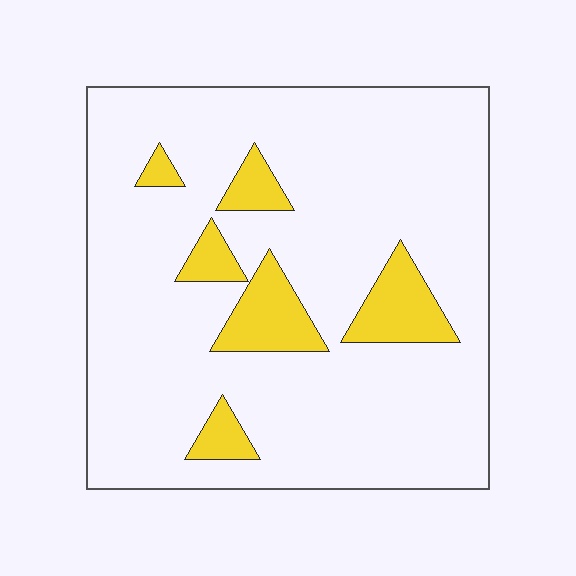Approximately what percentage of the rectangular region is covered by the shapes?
Approximately 15%.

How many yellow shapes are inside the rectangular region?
6.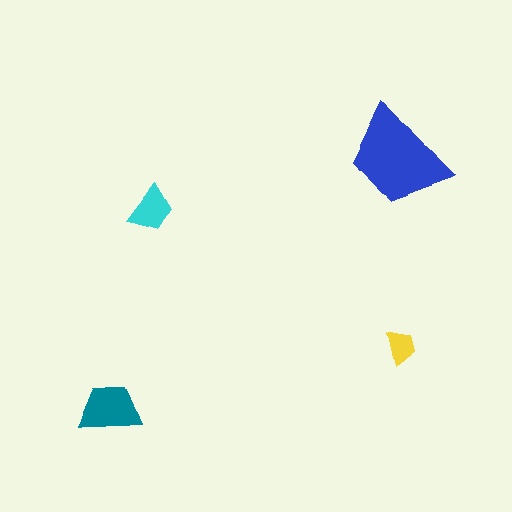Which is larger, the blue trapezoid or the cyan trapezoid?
The blue one.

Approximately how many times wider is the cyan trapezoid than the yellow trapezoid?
About 1.5 times wider.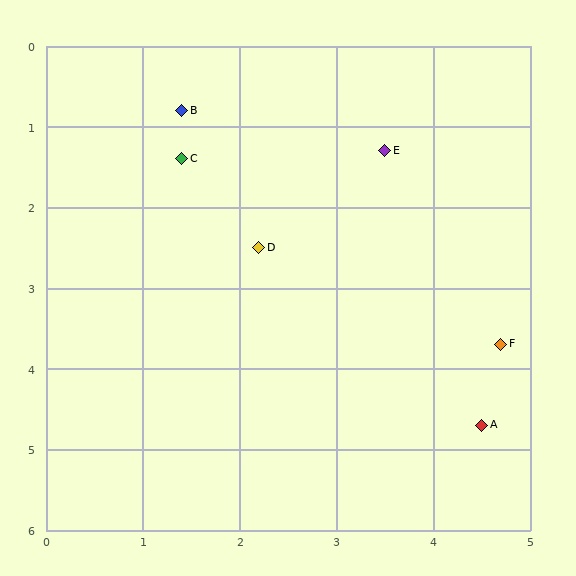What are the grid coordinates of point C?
Point C is at approximately (1.4, 1.4).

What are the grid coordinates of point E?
Point E is at approximately (3.5, 1.3).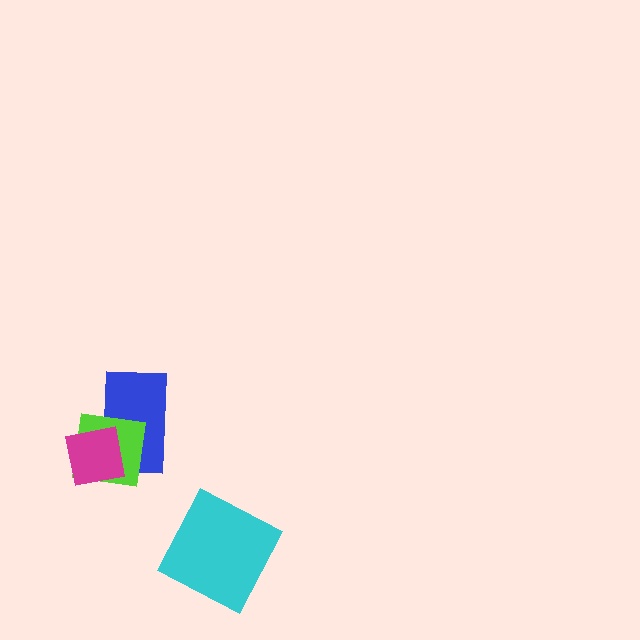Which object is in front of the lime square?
The magenta square is in front of the lime square.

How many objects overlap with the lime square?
2 objects overlap with the lime square.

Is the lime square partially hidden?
Yes, it is partially covered by another shape.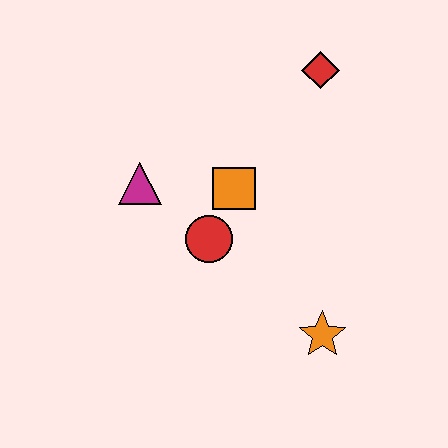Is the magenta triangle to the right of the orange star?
No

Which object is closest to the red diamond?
The orange square is closest to the red diamond.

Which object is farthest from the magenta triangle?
The orange star is farthest from the magenta triangle.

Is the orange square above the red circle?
Yes